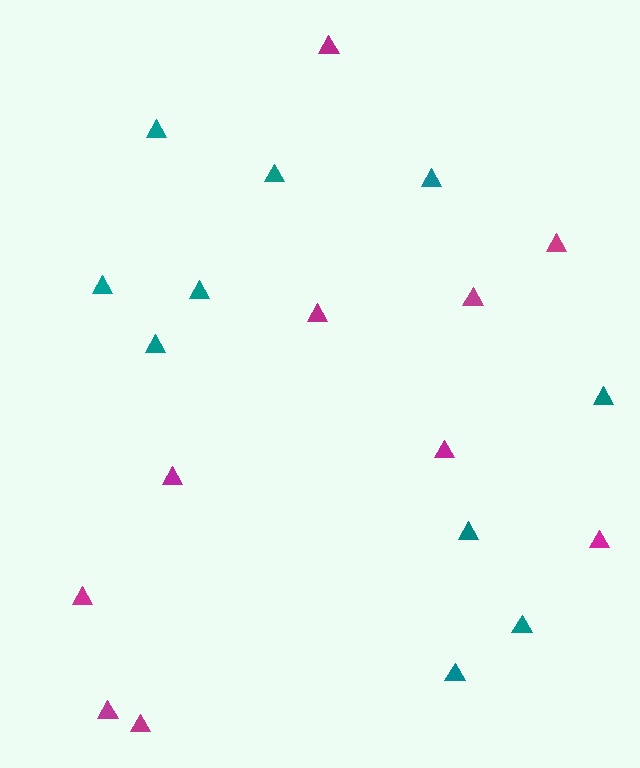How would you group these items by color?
There are 2 groups: one group of teal triangles (10) and one group of magenta triangles (10).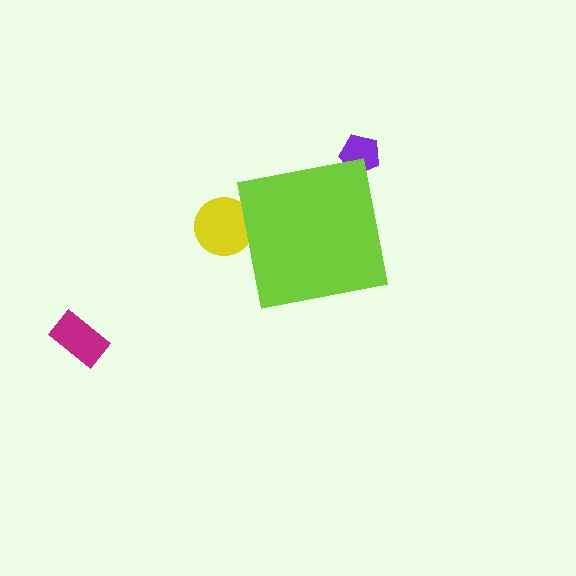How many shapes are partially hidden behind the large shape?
2 shapes are partially hidden.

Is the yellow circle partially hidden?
Yes, the yellow circle is partially hidden behind the lime square.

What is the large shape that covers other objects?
A lime square.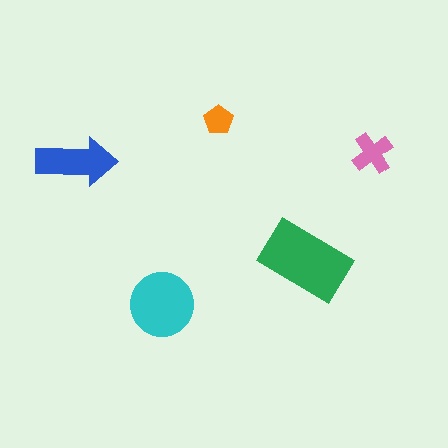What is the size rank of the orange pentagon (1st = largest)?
5th.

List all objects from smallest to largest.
The orange pentagon, the pink cross, the blue arrow, the cyan circle, the green rectangle.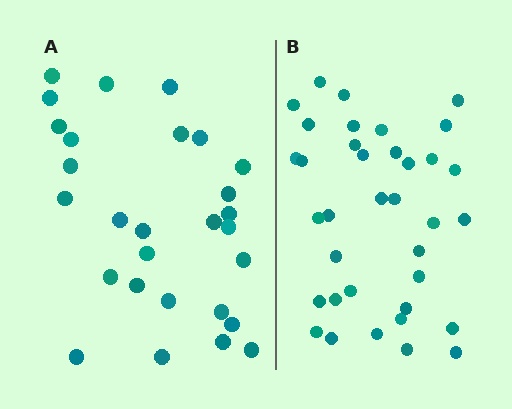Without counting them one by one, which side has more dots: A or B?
Region B (the right region) has more dots.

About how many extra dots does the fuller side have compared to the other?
Region B has roughly 8 or so more dots than region A.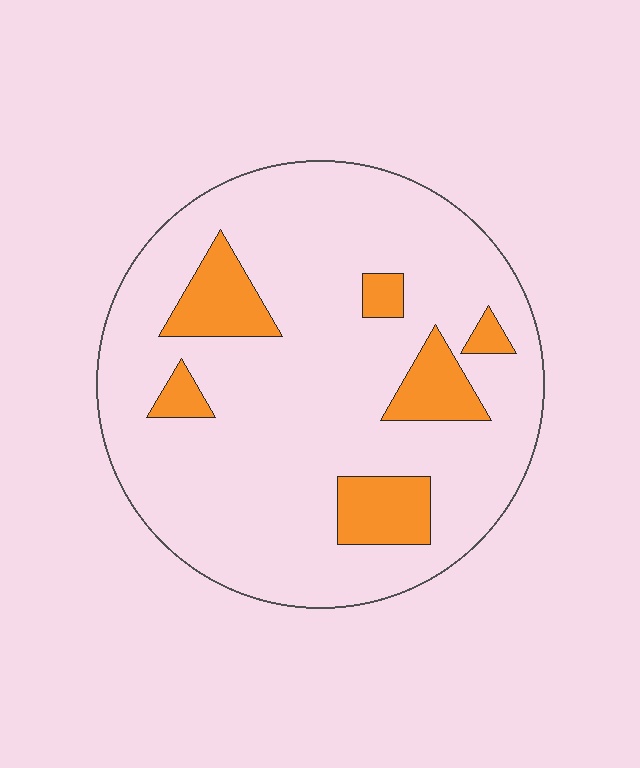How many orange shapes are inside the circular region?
6.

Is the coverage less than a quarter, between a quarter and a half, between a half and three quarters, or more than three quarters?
Less than a quarter.